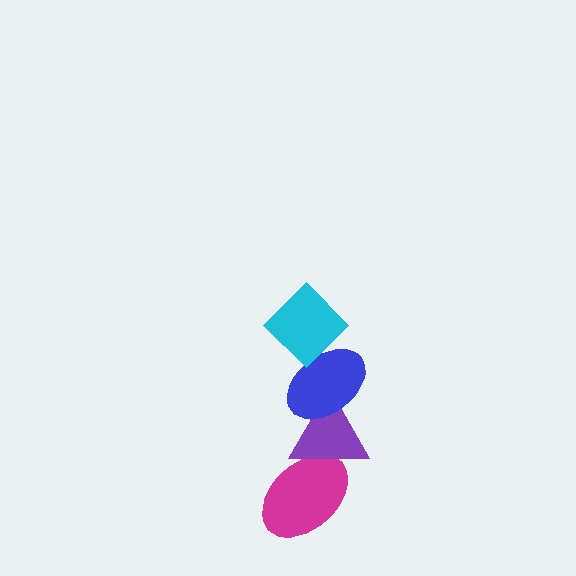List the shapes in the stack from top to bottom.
From top to bottom: the cyan diamond, the blue ellipse, the purple triangle, the magenta ellipse.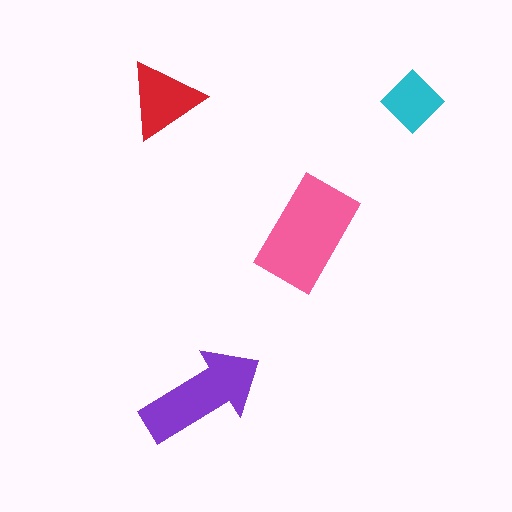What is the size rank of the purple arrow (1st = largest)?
2nd.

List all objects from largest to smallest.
The pink rectangle, the purple arrow, the red triangle, the cyan diamond.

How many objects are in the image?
There are 4 objects in the image.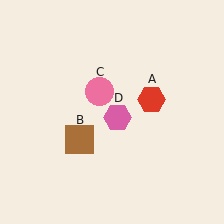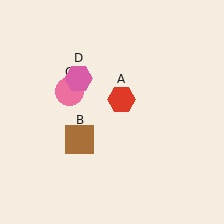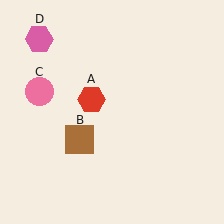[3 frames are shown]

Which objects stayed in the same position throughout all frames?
Brown square (object B) remained stationary.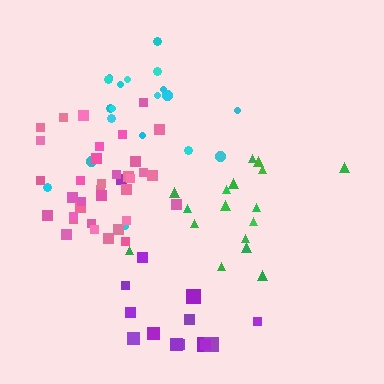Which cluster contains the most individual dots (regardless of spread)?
Pink (35).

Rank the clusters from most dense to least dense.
pink, green, purple, cyan.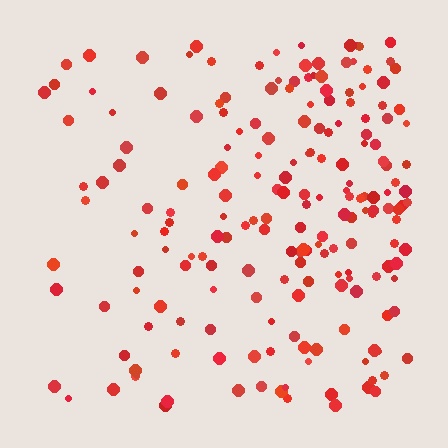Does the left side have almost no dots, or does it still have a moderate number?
Still a moderate number, just noticeably fewer than the right.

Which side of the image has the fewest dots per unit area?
The left.